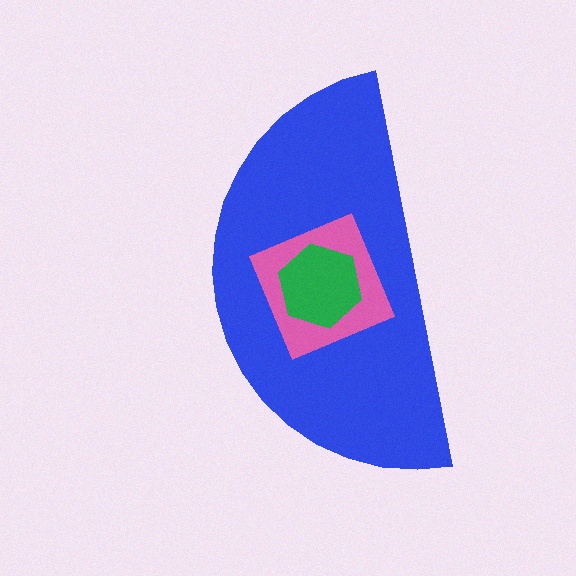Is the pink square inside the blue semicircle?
Yes.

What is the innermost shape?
The green hexagon.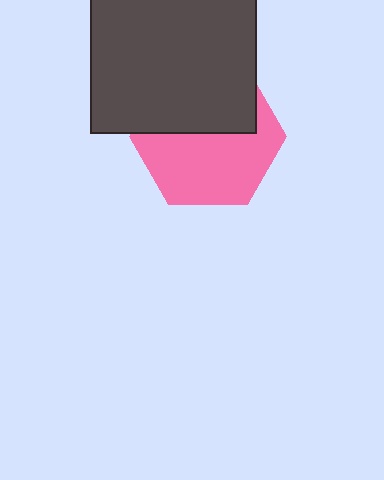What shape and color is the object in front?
The object in front is a dark gray square.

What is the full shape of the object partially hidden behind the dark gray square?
The partially hidden object is a pink hexagon.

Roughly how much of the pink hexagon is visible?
About half of it is visible (roughly 57%).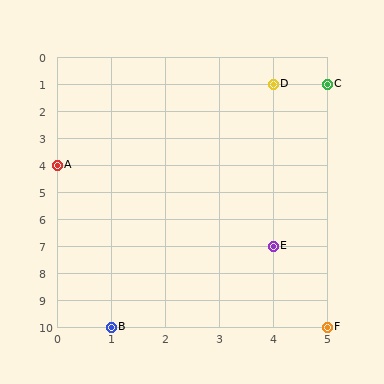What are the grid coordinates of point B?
Point B is at grid coordinates (1, 10).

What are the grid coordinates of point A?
Point A is at grid coordinates (0, 4).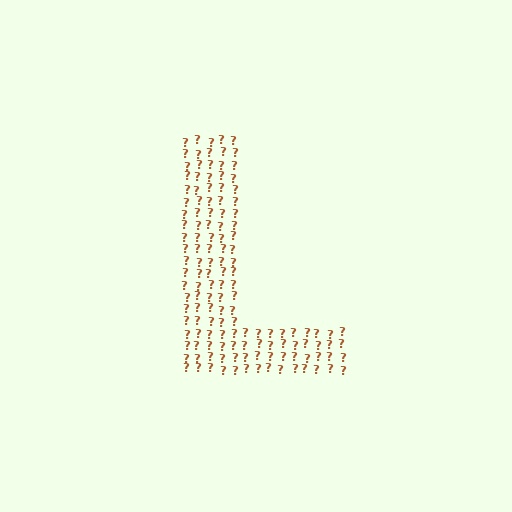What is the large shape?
The large shape is the letter L.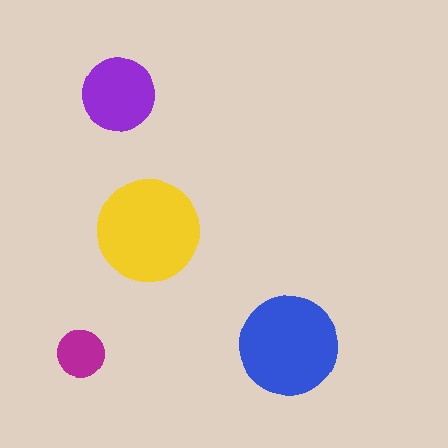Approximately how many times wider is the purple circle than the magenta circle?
About 1.5 times wider.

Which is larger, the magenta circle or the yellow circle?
The yellow one.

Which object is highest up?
The purple circle is topmost.